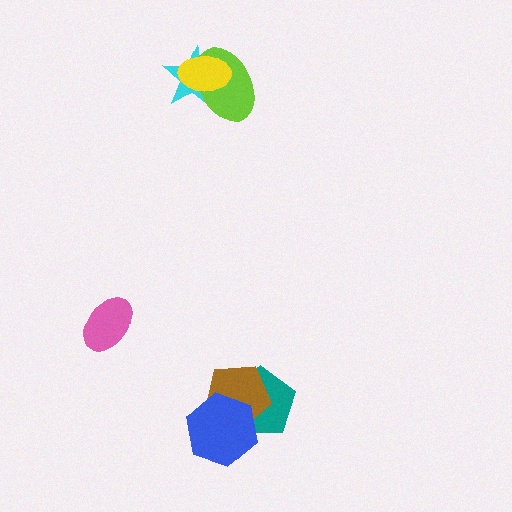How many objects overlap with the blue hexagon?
2 objects overlap with the blue hexagon.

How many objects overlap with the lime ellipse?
2 objects overlap with the lime ellipse.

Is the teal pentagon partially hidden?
Yes, it is partially covered by another shape.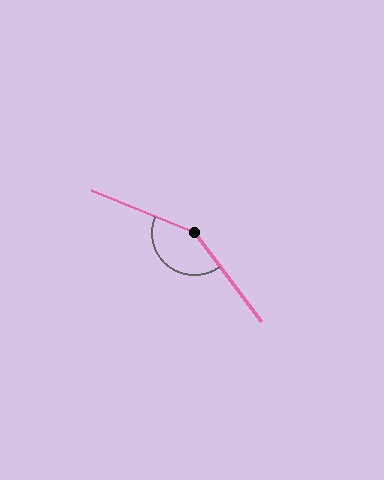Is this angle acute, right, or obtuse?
It is obtuse.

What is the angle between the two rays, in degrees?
Approximately 150 degrees.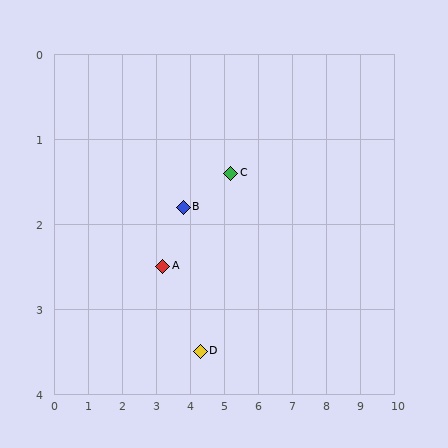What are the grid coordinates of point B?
Point B is at approximately (3.8, 1.8).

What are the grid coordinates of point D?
Point D is at approximately (4.3, 3.5).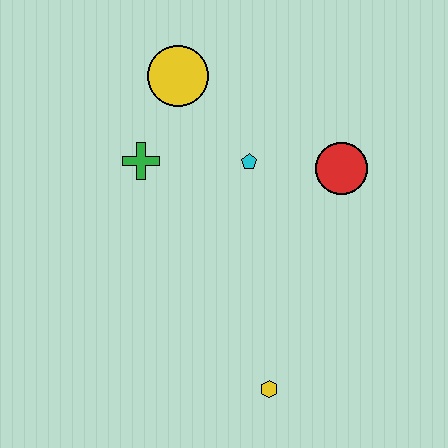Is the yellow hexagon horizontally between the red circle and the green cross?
Yes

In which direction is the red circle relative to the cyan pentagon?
The red circle is to the right of the cyan pentagon.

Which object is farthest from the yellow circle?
The yellow hexagon is farthest from the yellow circle.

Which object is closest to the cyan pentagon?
The red circle is closest to the cyan pentagon.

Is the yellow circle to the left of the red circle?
Yes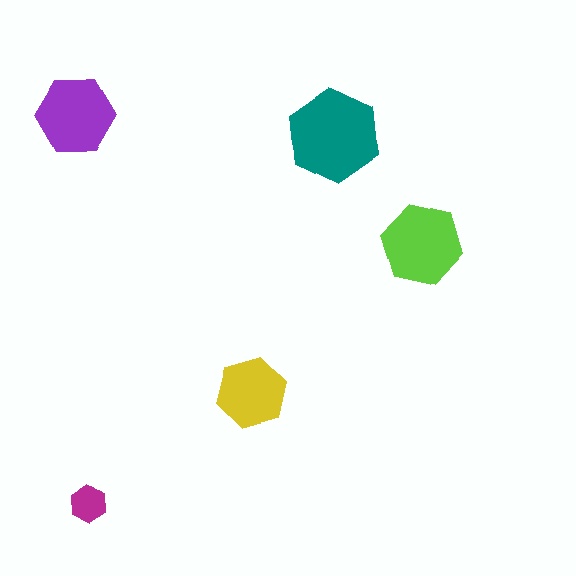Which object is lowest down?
The magenta hexagon is bottommost.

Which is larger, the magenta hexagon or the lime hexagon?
The lime one.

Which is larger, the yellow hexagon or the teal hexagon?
The teal one.